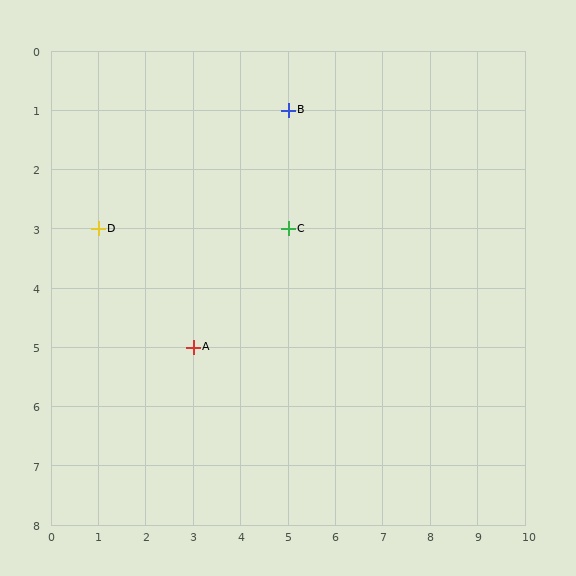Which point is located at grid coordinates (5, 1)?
Point B is at (5, 1).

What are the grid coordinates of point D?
Point D is at grid coordinates (1, 3).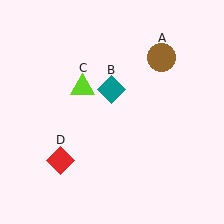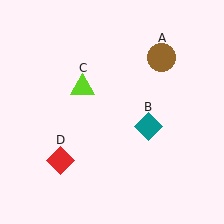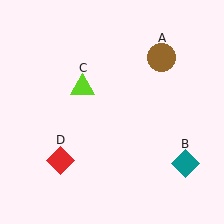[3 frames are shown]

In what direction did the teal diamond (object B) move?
The teal diamond (object B) moved down and to the right.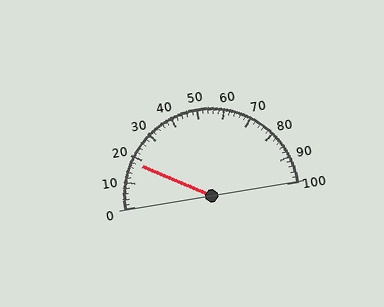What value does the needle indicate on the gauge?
The needle indicates approximately 18.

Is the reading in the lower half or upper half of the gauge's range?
The reading is in the lower half of the range (0 to 100).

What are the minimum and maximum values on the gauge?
The gauge ranges from 0 to 100.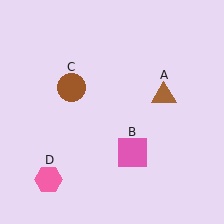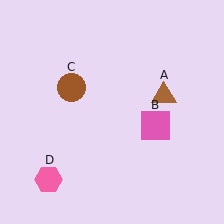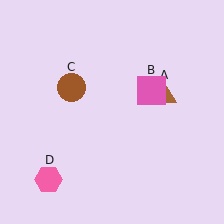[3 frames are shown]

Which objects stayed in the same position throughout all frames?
Brown triangle (object A) and brown circle (object C) and pink hexagon (object D) remained stationary.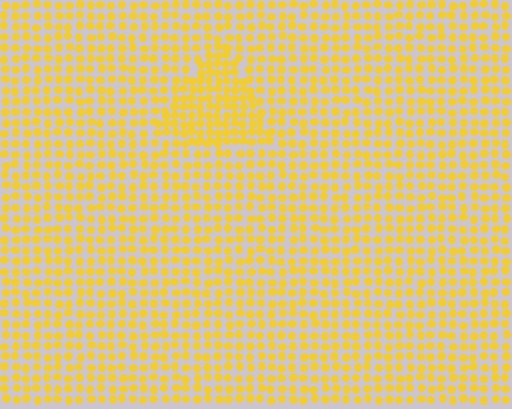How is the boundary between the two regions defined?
The boundary is defined by a change in element density (approximately 1.6x ratio). All elements are the same color, size, and shape.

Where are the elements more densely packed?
The elements are more densely packed inside the triangle boundary.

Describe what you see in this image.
The image contains small yellow elements arranged at two different densities. A triangle-shaped region is visible where the elements are more densely packed than the surrounding area.